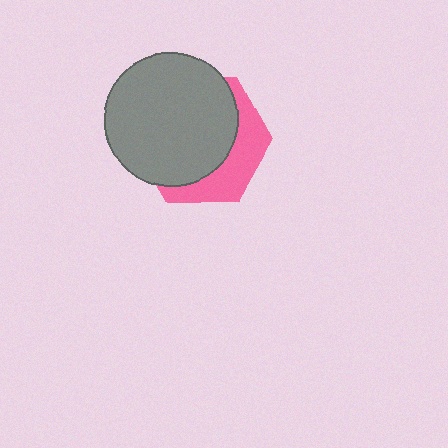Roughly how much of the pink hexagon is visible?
A small part of it is visible (roughly 33%).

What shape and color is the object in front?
The object in front is a gray circle.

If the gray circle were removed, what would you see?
You would see the complete pink hexagon.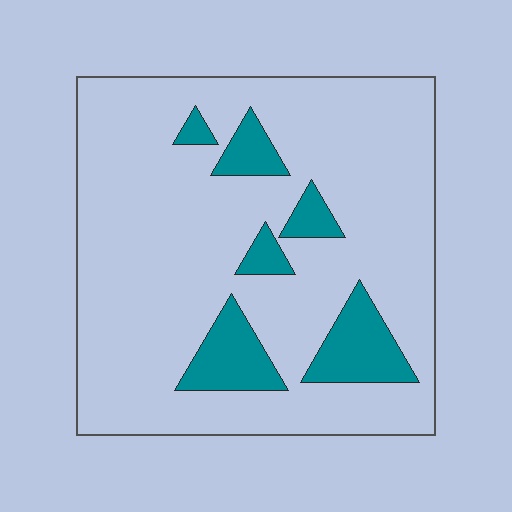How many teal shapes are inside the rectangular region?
6.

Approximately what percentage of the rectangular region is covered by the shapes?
Approximately 15%.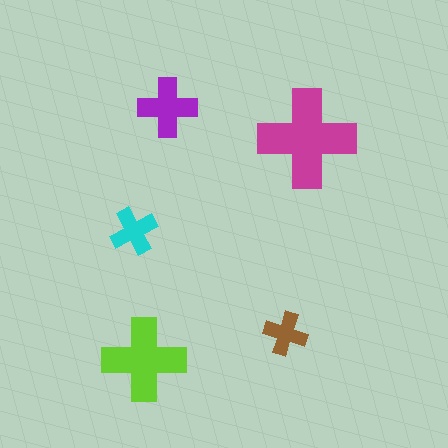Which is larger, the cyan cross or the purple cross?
The purple one.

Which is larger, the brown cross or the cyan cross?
The cyan one.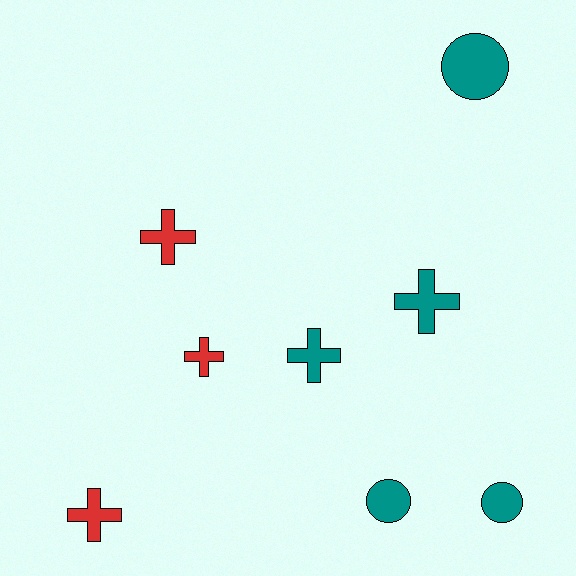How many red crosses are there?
There are 3 red crosses.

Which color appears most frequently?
Teal, with 5 objects.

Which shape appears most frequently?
Cross, with 5 objects.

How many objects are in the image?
There are 8 objects.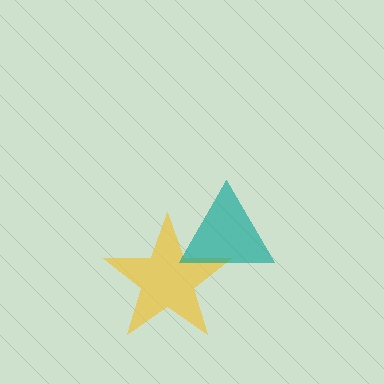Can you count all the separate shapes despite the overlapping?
Yes, there are 2 separate shapes.